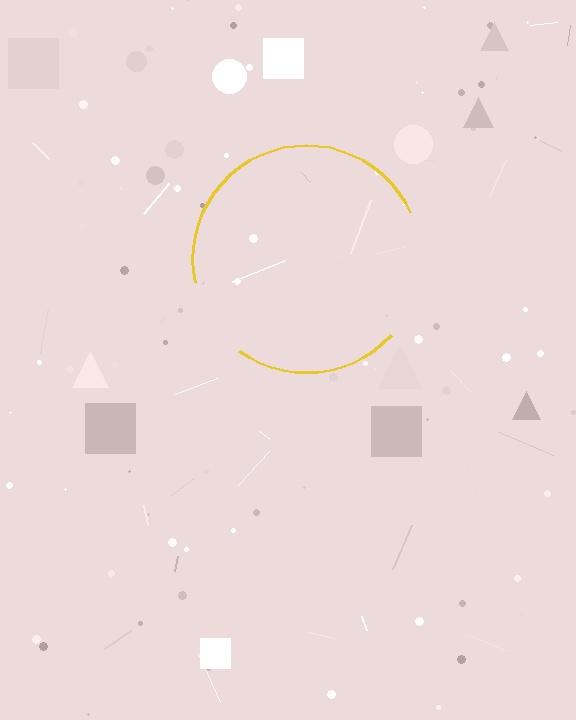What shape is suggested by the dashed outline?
The dashed outline suggests a circle.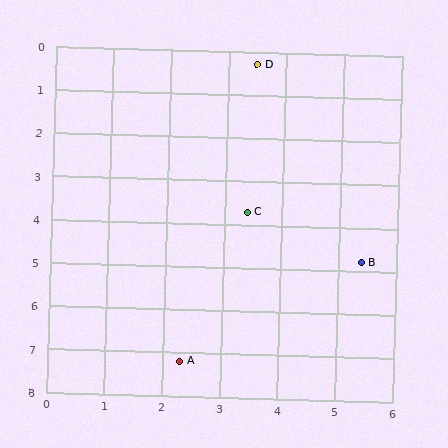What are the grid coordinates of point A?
Point A is at approximately (2.3, 7.2).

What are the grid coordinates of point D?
Point D is at approximately (3.5, 0.3).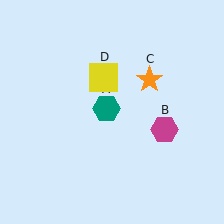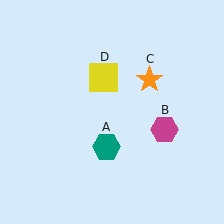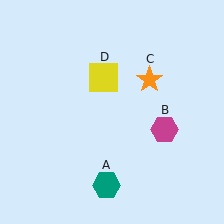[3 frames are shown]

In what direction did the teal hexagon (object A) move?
The teal hexagon (object A) moved down.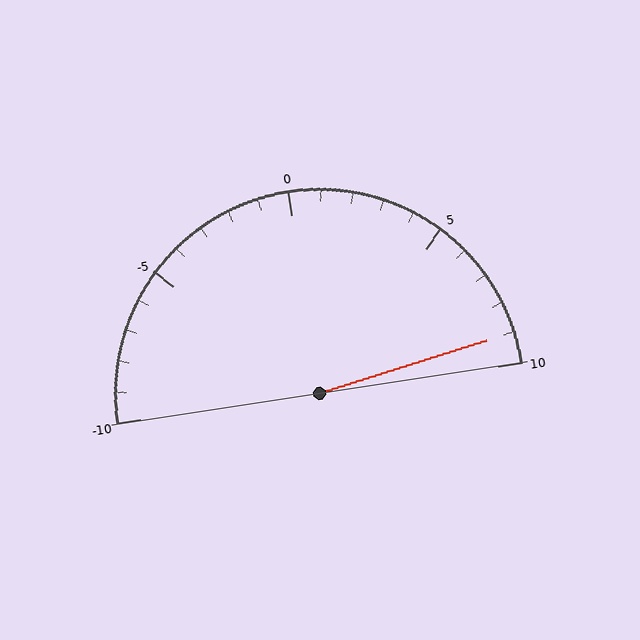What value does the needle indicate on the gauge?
The needle indicates approximately 9.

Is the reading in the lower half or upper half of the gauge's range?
The reading is in the upper half of the range (-10 to 10).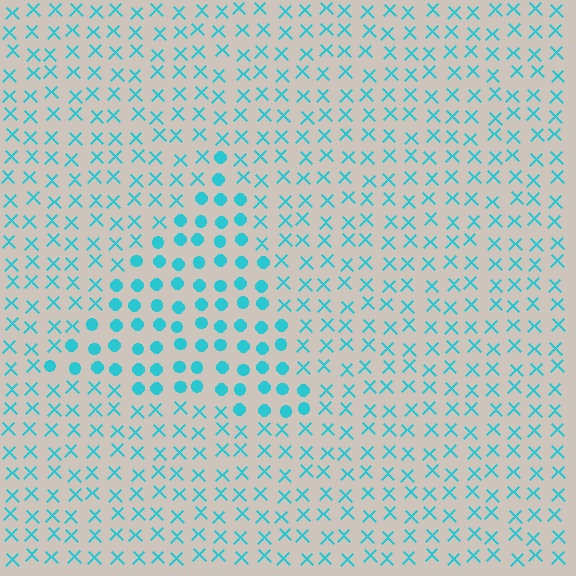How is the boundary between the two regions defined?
The boundary is defined by a change in element shape: circles inside vs. X marks outside. All elements share the same color and spacing.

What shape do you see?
I see a triangle.